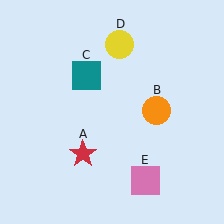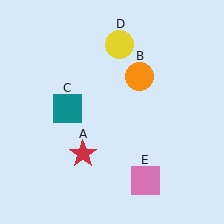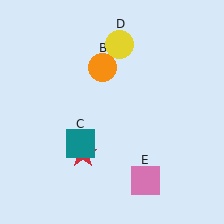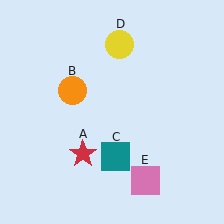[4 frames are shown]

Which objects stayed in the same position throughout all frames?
Red star (object A) and yellow circle (object D) and pink square (object E) remained stationary.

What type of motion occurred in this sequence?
The orange circle (object B), teal square (object C) rotated counterclockwise around the center of the scene.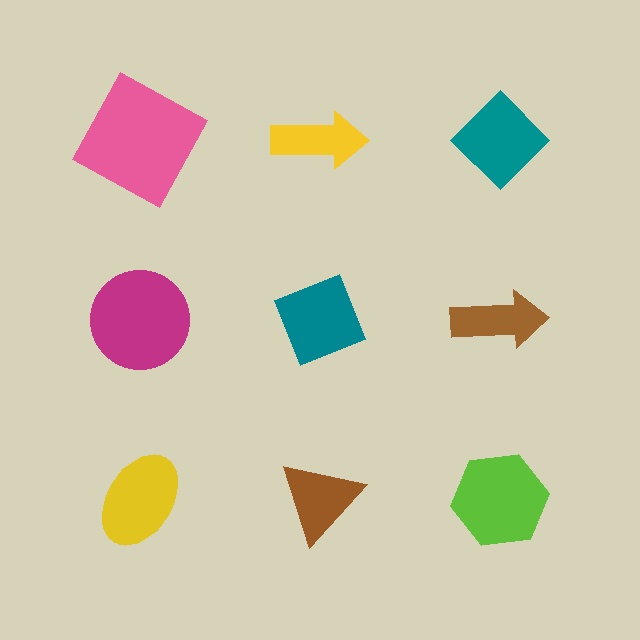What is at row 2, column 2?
A teal diamond.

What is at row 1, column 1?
A pink square.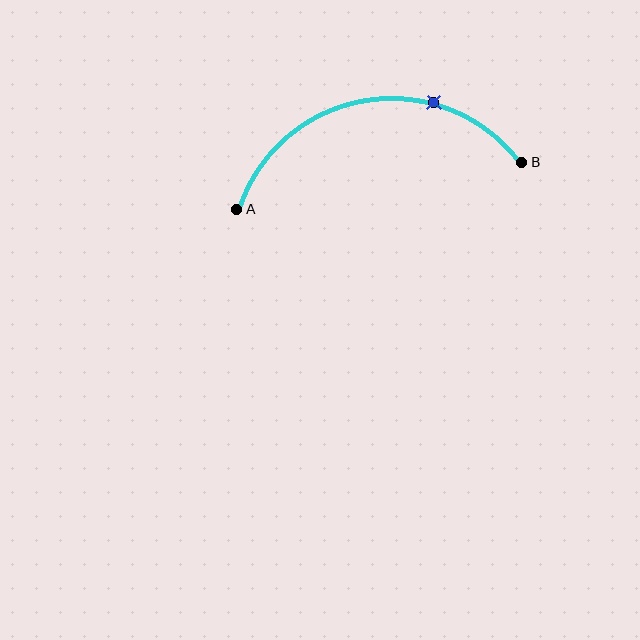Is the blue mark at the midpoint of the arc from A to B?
No. The blue mark lies on the arc but is closer to endpoint B. The arc midpoint would be at the point on the curve equidistant along the arc from both A and B.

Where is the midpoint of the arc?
The arc midpoint is the point on the curve farthest from the straight line joining A and B. It sits above that line.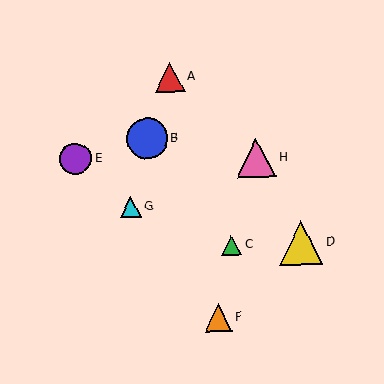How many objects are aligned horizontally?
2 objects (C, D) are aligned horizontally.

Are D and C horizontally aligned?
Yes, both are at y≈243.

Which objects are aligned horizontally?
Objects C, D are aligned horizontally.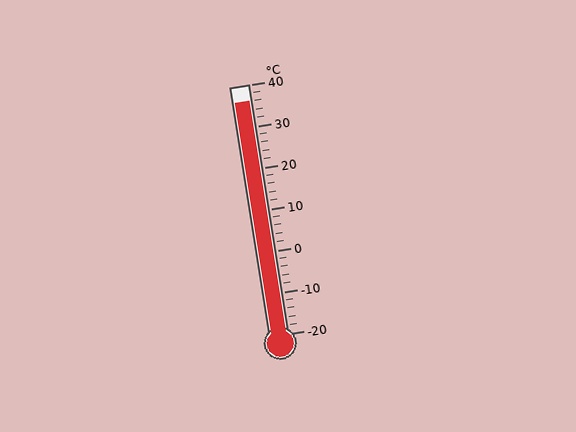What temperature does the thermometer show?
The thermometer shows approximately 36°C.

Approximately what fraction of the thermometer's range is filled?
The thermometer is filled to approximately 95% of its range.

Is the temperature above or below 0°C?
The temperature is above 0°C.